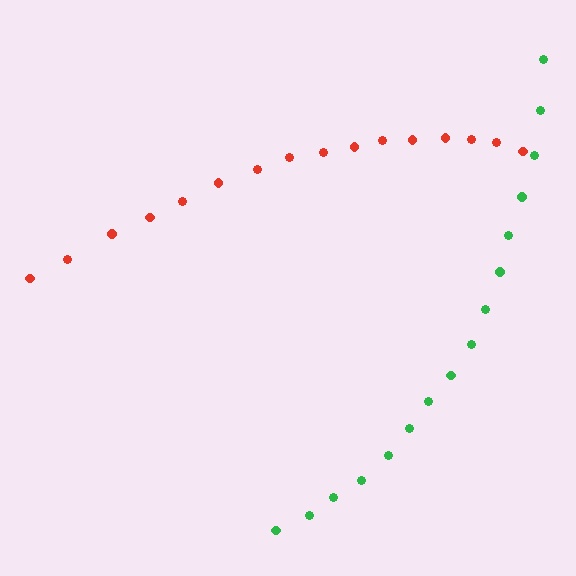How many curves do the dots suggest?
There are 2 distinct paths.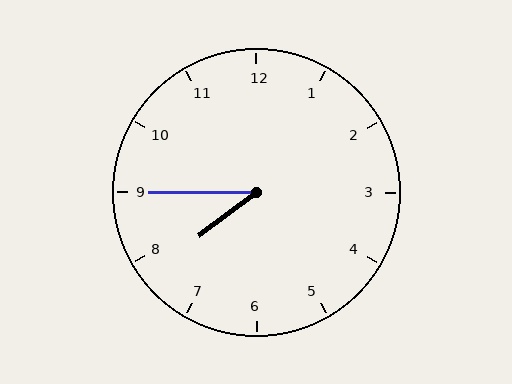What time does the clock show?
7:45.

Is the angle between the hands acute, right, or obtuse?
It is acute.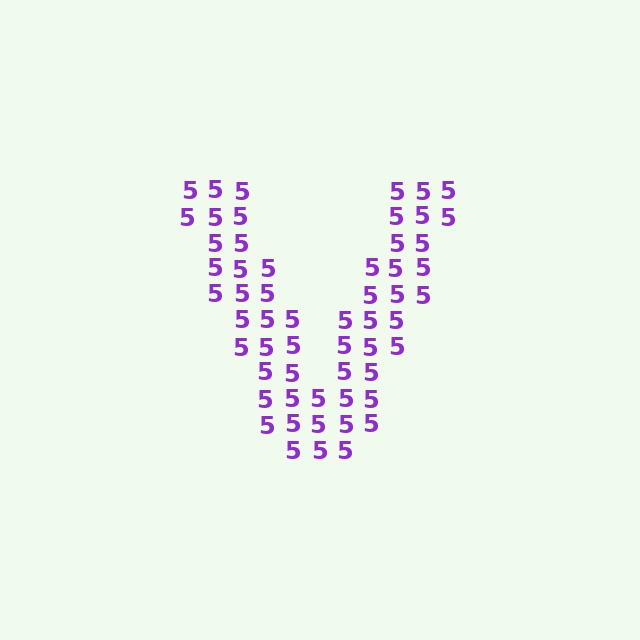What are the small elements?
The small elements are digit 5's.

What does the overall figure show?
The overall figure shows the letter V.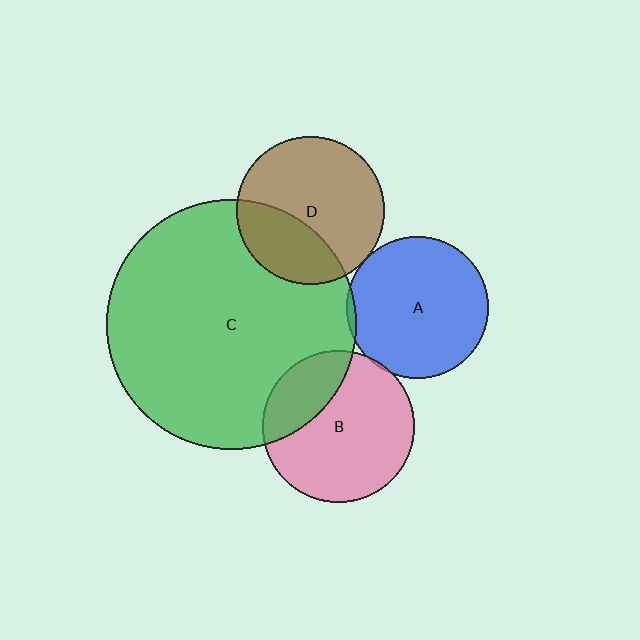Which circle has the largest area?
Circle C (green).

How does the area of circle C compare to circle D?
Approximately 2.9 times.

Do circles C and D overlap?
Yes.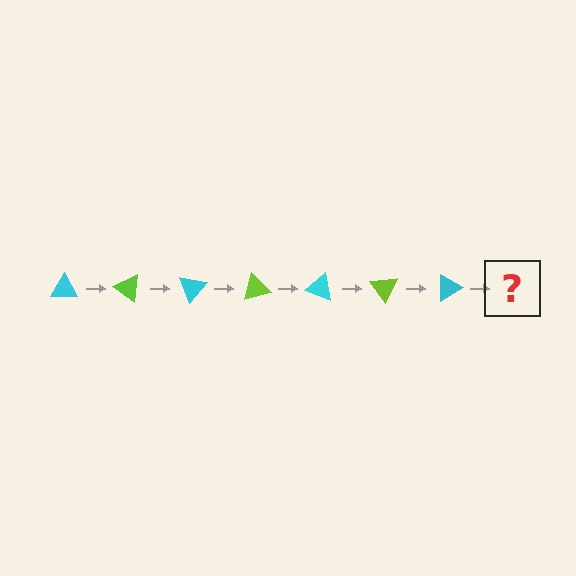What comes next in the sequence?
The next element should be a lime triangle, rotated 245 degrees from the start.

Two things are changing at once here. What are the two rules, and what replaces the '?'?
The two rules are that it rotates 35 degrees each step and the color cycles through cyan and lime. The '?' should be a lime triangle, rotated 245 degrees from the start.